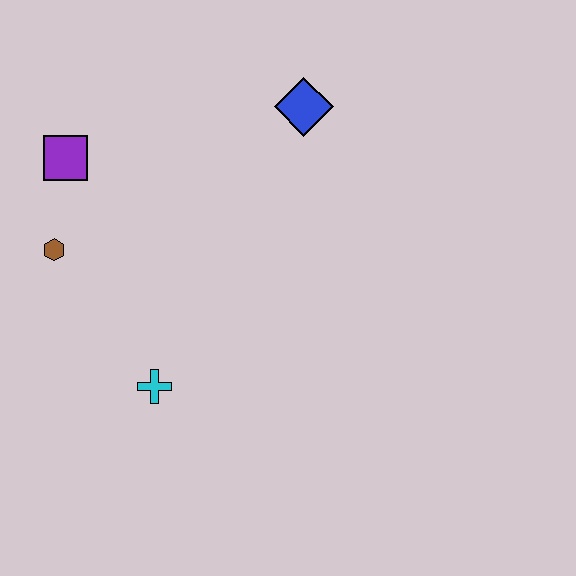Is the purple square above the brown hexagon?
Yes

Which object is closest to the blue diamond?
The purple square is closest to the blue diamond.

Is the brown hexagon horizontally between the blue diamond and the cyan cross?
No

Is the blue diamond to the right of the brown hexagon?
Yes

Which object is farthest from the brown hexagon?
The blue diamond is farthest from the brown hexagon.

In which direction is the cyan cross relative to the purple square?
The cyan cross is below the purple square.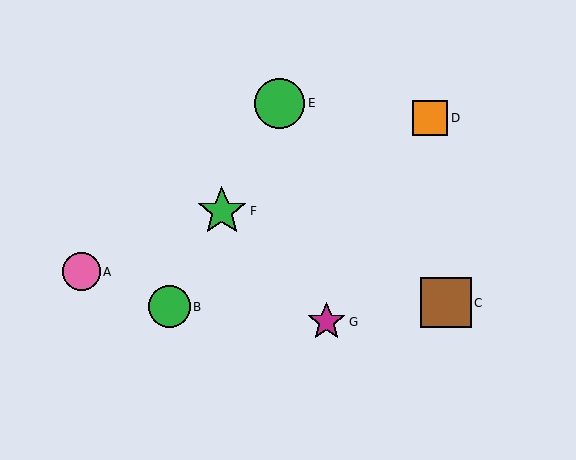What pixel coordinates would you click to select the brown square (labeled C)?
Click at (446, 303) to select the brown square C.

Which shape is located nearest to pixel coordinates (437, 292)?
The brown square (labeled C) at (446, 303) is nearest to that location.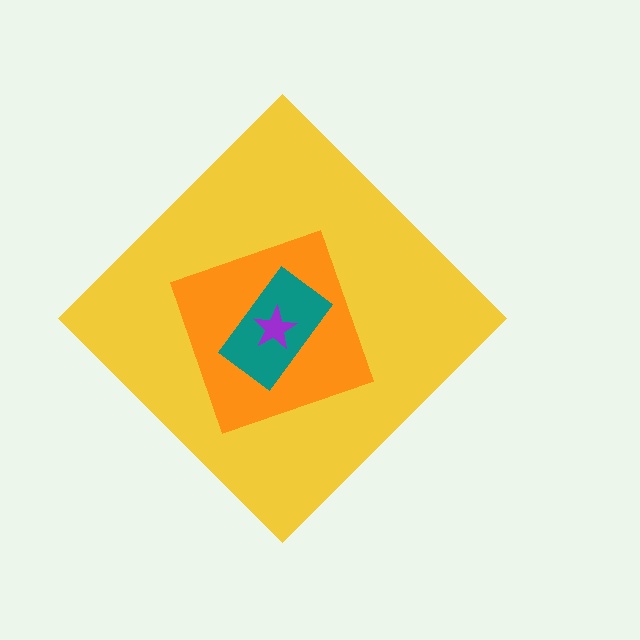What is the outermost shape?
The yellow diamond.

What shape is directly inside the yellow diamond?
The orange square.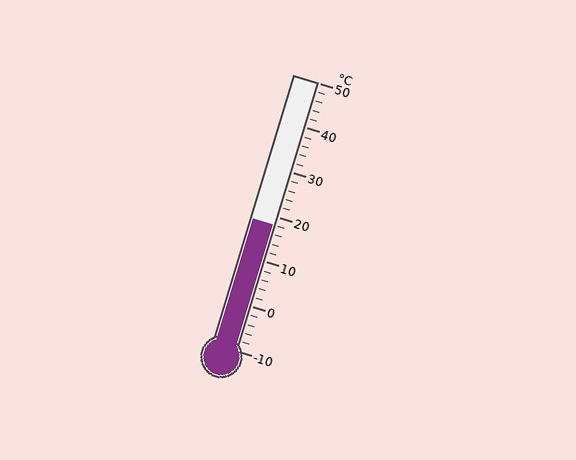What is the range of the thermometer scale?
The thermometer scale ranges from -10°C to 50°C.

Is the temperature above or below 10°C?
The temperature is above 10°C.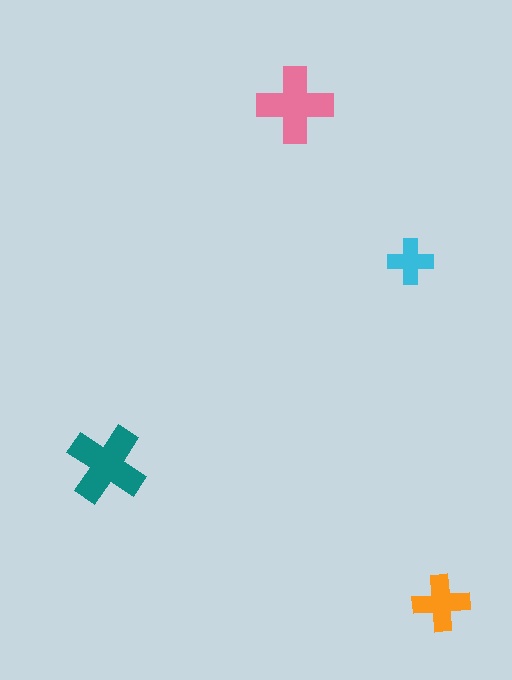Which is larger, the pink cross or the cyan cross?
The pink one.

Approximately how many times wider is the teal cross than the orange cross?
About 1.5 times wider.